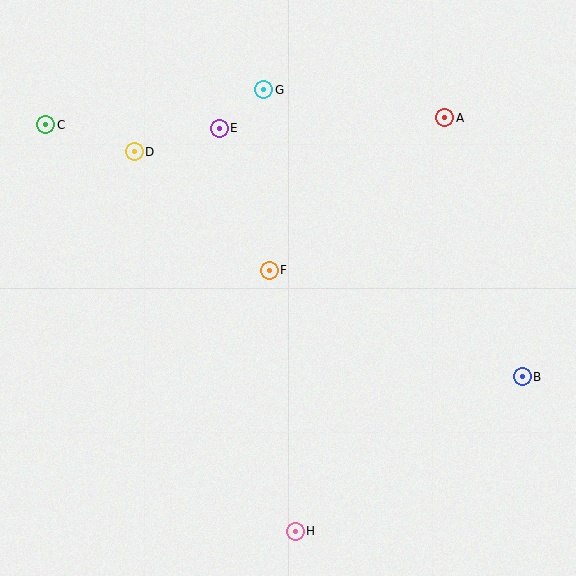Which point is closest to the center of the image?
Point F at (269, 270) is closest to the center.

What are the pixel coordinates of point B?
Point B is at (522, 377).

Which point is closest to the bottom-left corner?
Point H is closest to the bottom-left corner.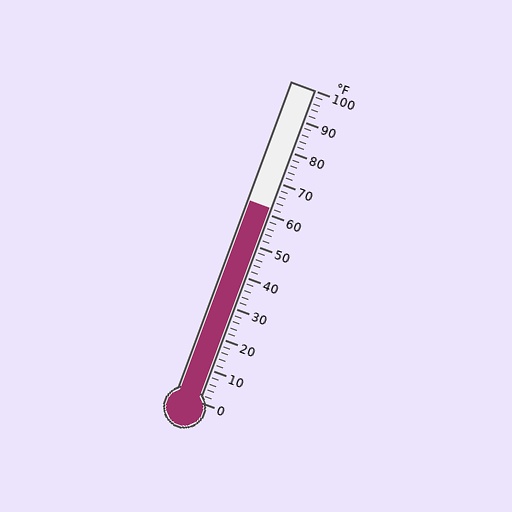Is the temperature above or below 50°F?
The temperature is above 50°F.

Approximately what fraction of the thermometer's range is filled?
The thermometer is filled to approximately 60% of its range.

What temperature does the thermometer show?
The thermometer shows approximately 62°F.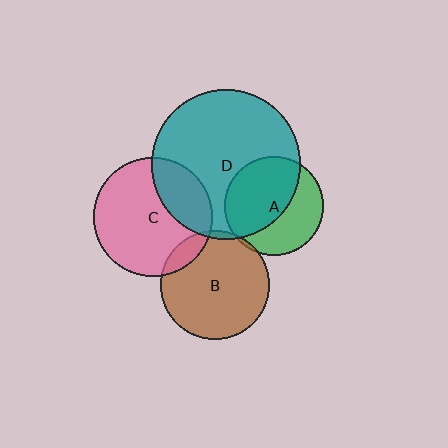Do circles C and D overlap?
Yes.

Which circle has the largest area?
Circle D (teal).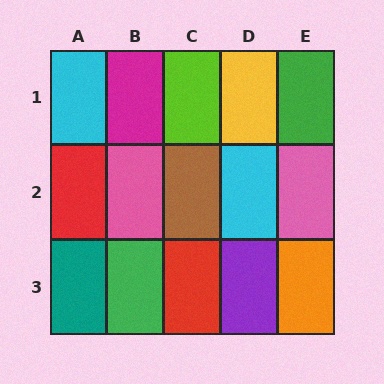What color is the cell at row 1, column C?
Lime.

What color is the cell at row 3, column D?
Purple.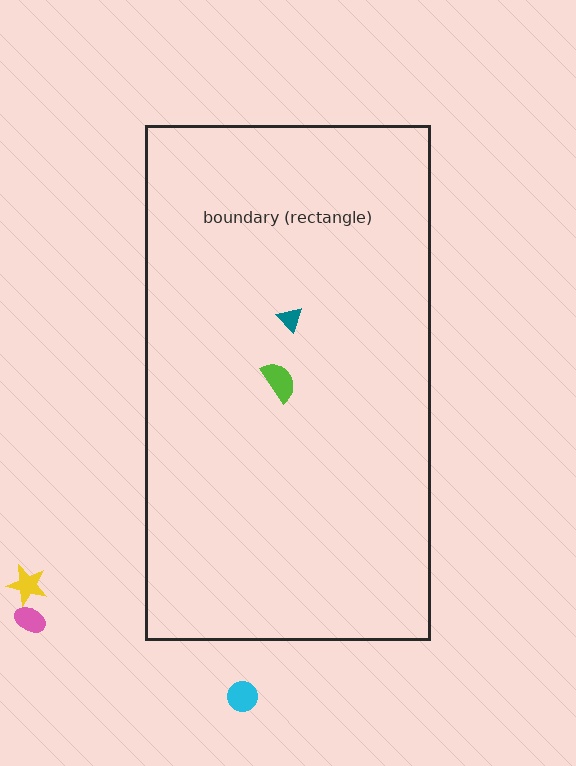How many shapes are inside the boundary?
2 inside, 3 outside.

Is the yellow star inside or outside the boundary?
Outside.